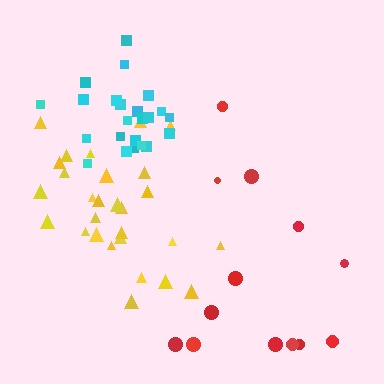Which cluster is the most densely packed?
Cyan.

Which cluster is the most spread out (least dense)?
Red.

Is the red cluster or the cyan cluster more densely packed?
Cyan.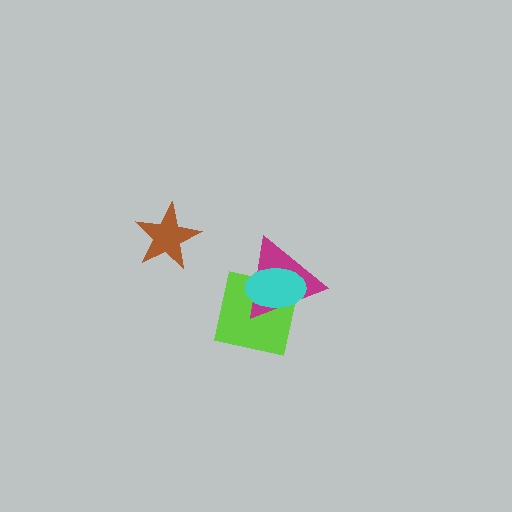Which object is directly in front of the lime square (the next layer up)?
The magenta triangle is directly in front of the lime square.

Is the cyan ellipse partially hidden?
No, no other shape covers it.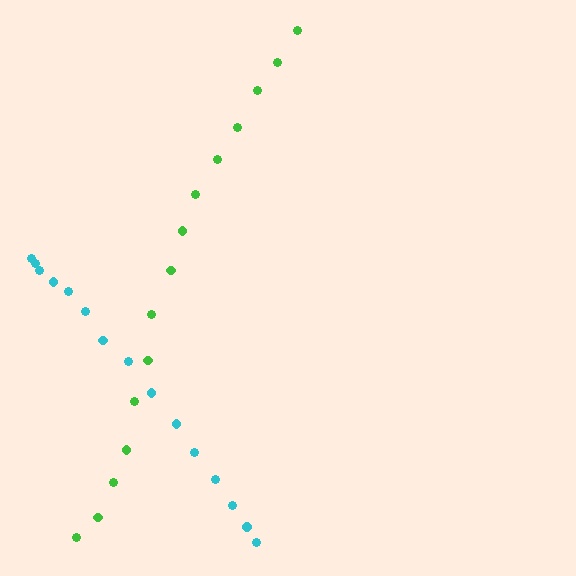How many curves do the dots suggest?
There are 2 distinct paths.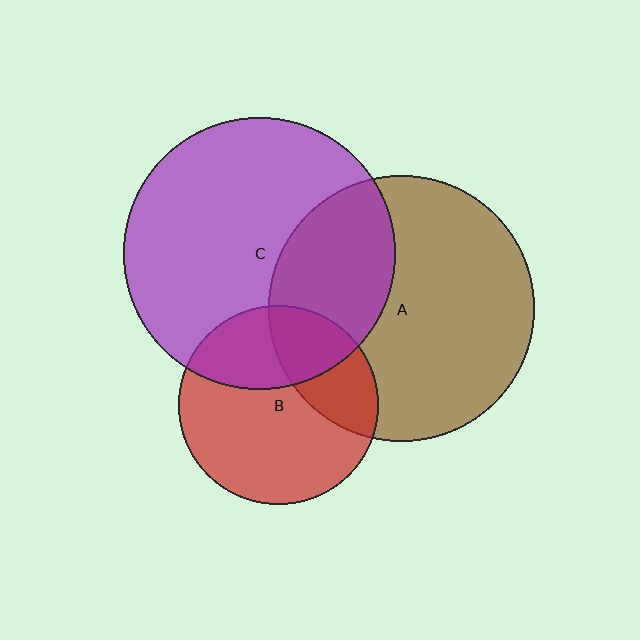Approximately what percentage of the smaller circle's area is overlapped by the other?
Approximately 30%.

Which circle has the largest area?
Circle C (purple).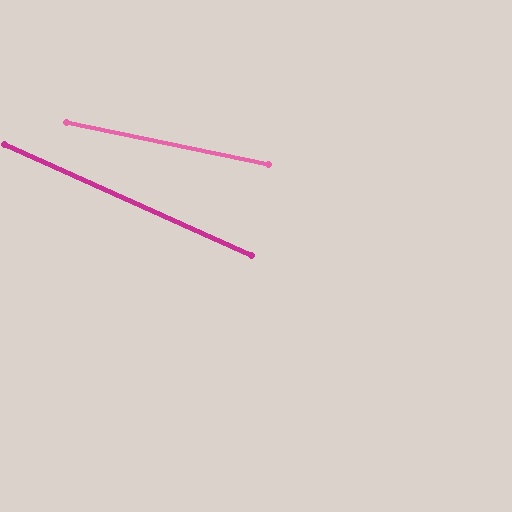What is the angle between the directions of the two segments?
Approximately 13 degrees.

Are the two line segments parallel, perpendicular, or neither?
Neither parallel nor perpendicular — they differ by about 13°.